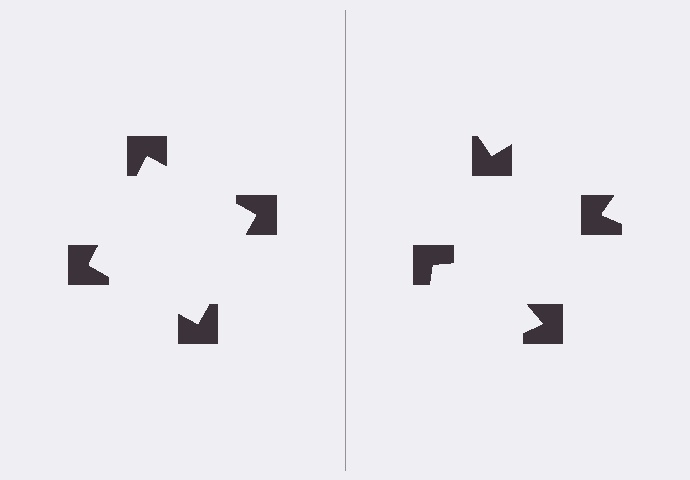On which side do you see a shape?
An illusory square appears on the left side. On the right side the wedge cuts are rotated, so no coherent shape forms.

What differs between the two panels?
The notched squares are positioned identically on both sides; only the wedge orientations differ. On the left they align to a square; on the right they are misaligned.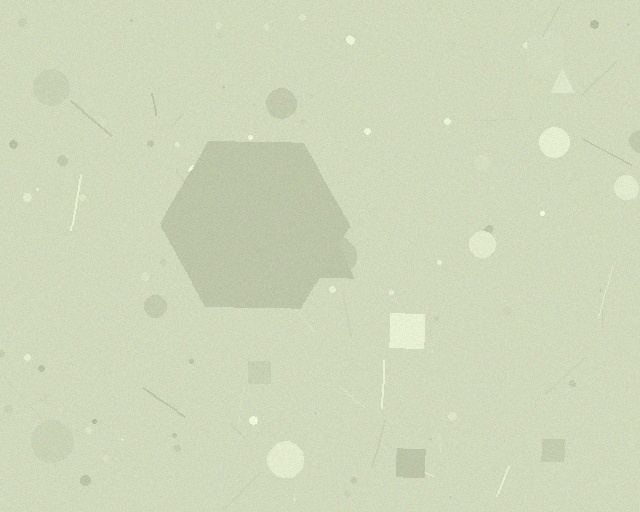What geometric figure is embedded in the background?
A hexagon is embedded in the background.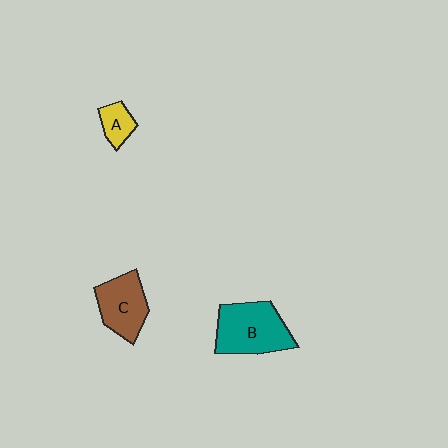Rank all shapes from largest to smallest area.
From largest to smallest: B (teal), C (brown), A (yellow).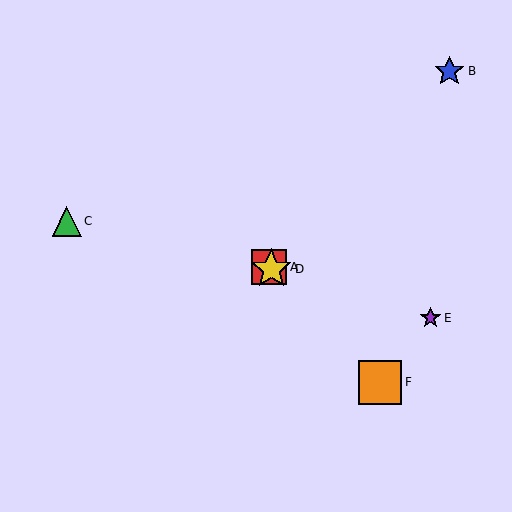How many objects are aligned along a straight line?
3 objects (A, D, F) are aligned along a straight line.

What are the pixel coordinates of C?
Object C is at (67, 221).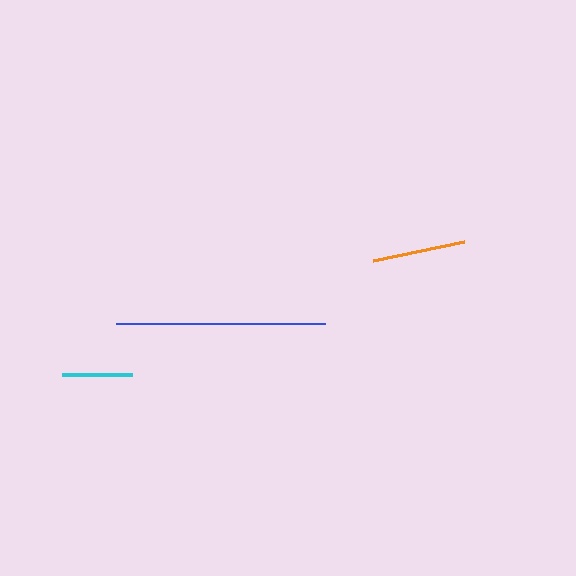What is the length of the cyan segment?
The cyan segment is approximately 70 pixels long.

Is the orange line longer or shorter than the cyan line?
The orange line is longer than the cyan line.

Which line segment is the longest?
The blue line is the longest at approximately 209 pixels.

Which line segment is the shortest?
The cyan line is the shortest at approximately 70 pixels.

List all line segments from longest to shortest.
From longest to shortest: blue, orange, cyan.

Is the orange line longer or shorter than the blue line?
The blue line is longer than the orange line.